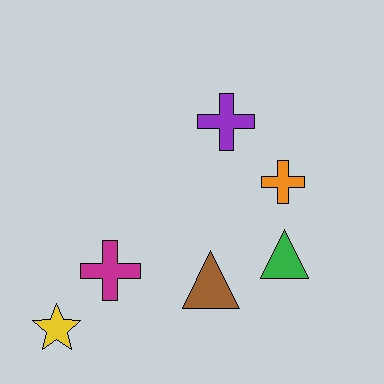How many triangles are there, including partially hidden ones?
There are 2 triangles.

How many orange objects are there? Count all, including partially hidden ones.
There is 1 orange object.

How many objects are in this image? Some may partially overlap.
There are 6 objects.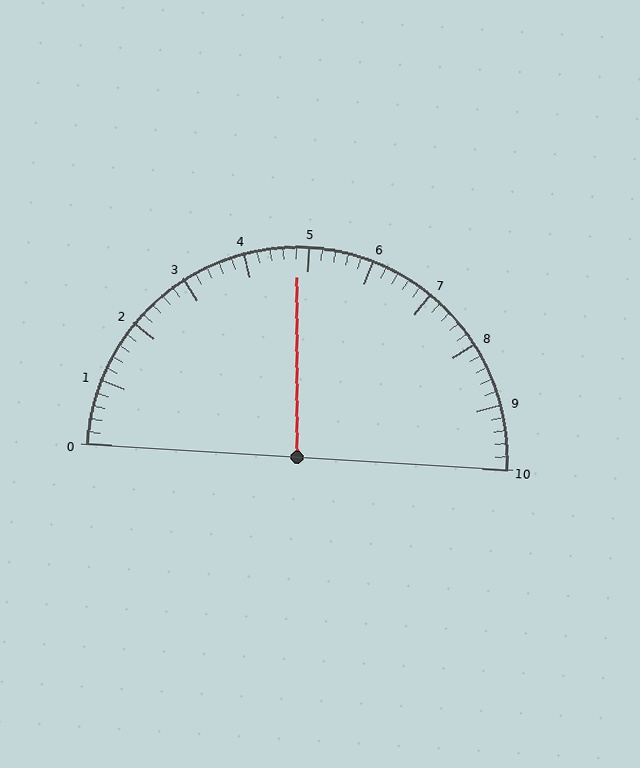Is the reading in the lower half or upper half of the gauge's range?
The reading is in the lower half of the range (0 to 10).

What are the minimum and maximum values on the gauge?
The gauge ranges from 0 to 10.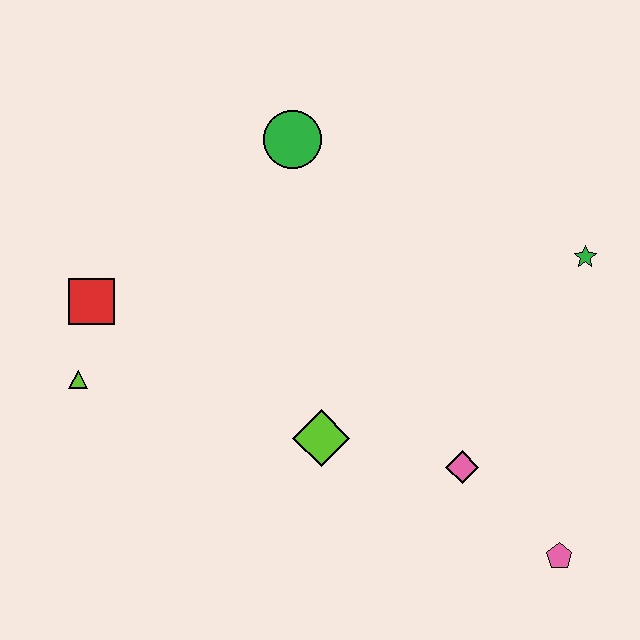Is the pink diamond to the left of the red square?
No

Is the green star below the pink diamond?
No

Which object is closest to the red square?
The lime triangle is closest to the red square.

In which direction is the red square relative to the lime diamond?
The red square is to the left of the lime diamond.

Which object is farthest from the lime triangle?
The green star is farthest from the lime triangle.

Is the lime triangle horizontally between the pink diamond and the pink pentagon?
No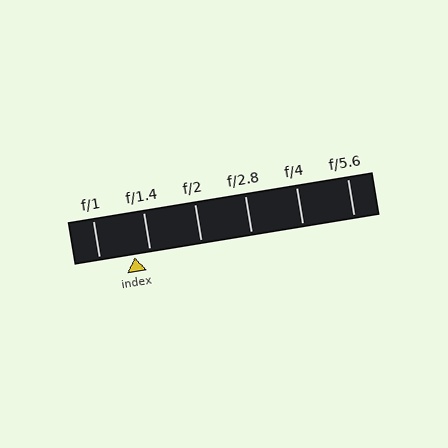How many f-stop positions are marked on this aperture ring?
There are 6 f-stop positions marked.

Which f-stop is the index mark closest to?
The index mark is closest to f/1.4.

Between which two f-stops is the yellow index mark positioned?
The index mark is between f/1 and f/1.4.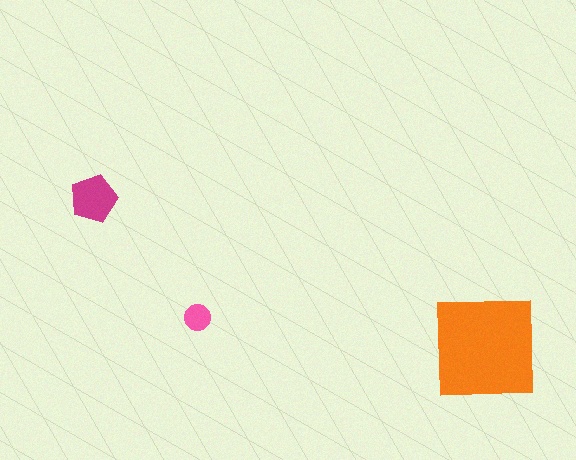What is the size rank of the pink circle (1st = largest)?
3rd.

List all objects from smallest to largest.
The pink circle, the magenta pentagon, the orange square.